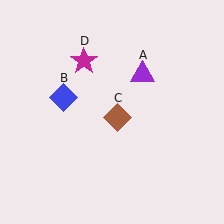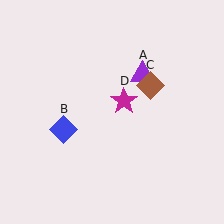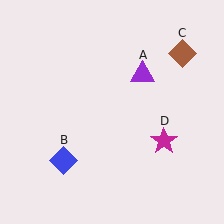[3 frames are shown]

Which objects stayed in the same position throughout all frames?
Purple triangle (object A) remained stationary.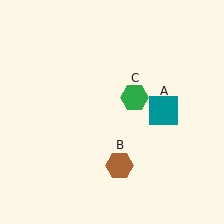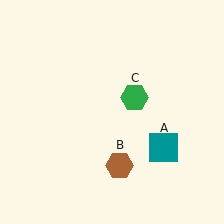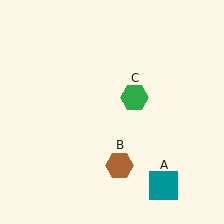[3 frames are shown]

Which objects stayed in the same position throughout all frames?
Brown hexagon (object B) and green hexagon (object C) remained stationary.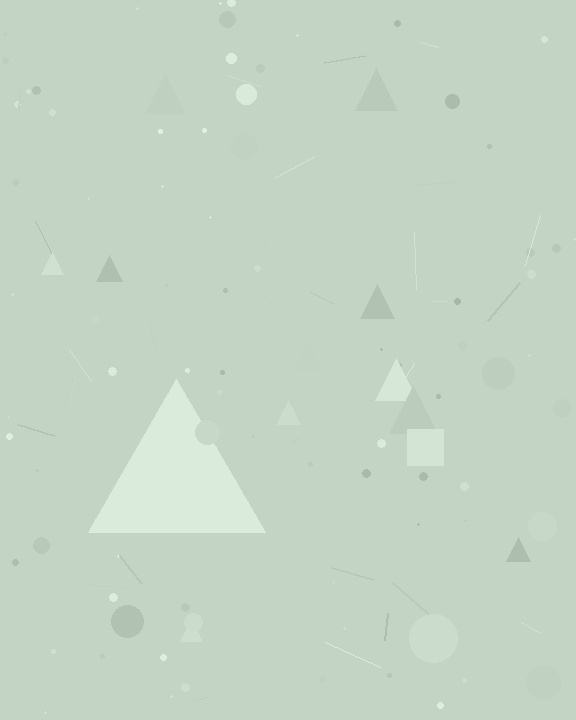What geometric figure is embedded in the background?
A triangle is embedded in the background.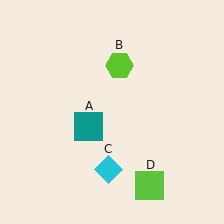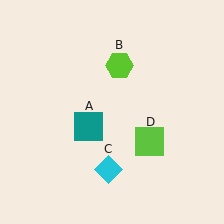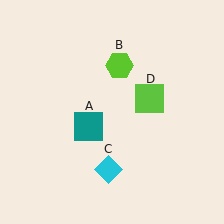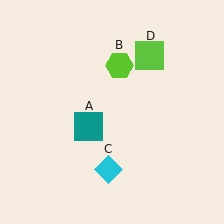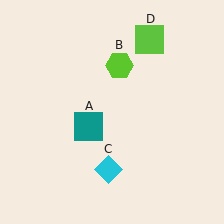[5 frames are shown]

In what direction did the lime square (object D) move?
The lime square (object D) moved up.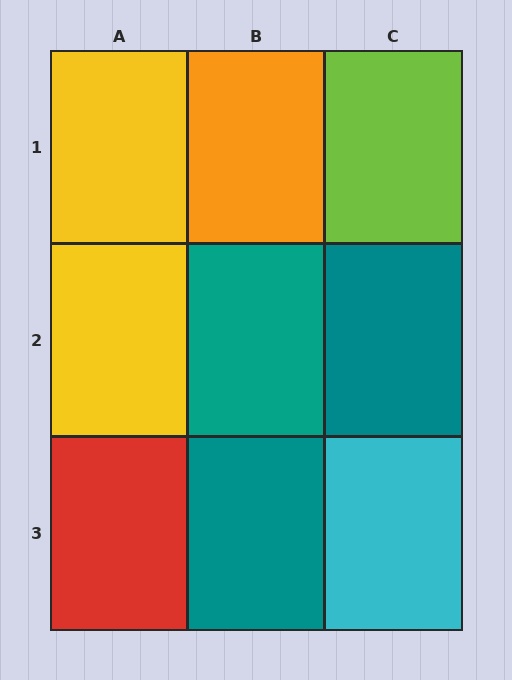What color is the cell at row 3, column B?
Teal.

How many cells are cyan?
1 cell is cyan.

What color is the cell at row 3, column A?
Red.